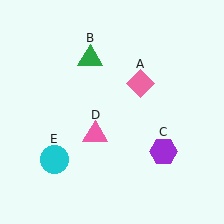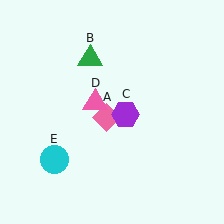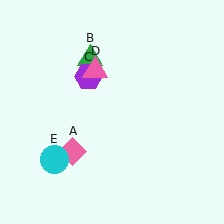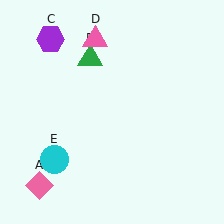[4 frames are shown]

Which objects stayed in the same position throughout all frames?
Green triangle (object B) and cyan circle (object E) remained stationary.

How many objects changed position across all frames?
3 objects changed position: pink diamond (object A), purple hexagon (object C), pink triangle (object D).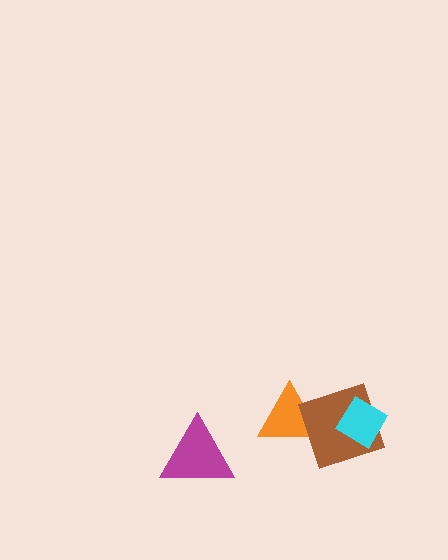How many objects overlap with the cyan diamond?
1 object overlaps with the cyan diamond.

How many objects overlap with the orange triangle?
1 object overlaps with the orange triangle.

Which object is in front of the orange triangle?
The brown diamond is in front of the orange triangle.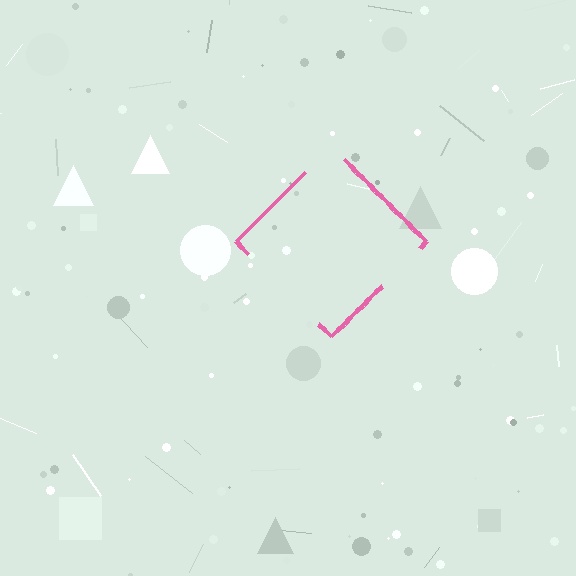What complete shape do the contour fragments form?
The contour fragments form a diamond.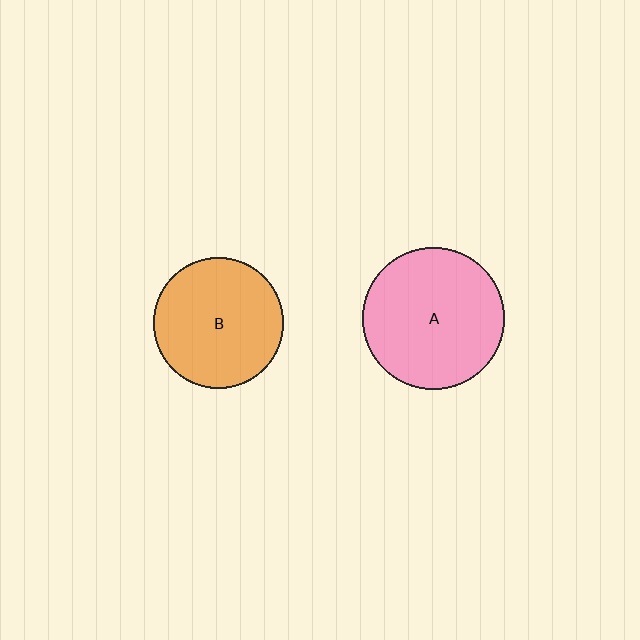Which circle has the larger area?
Circle A (pink).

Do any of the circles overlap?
No, none of the circles overlap.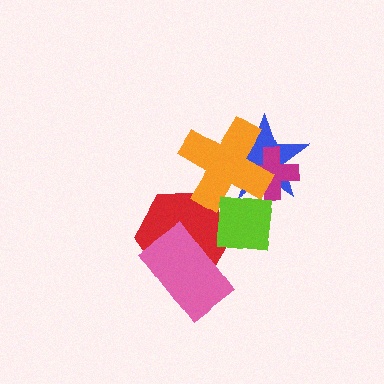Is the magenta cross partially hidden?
Yes, it is partially covered by another shape.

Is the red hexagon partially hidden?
Yes, it is partially covered by another shape.